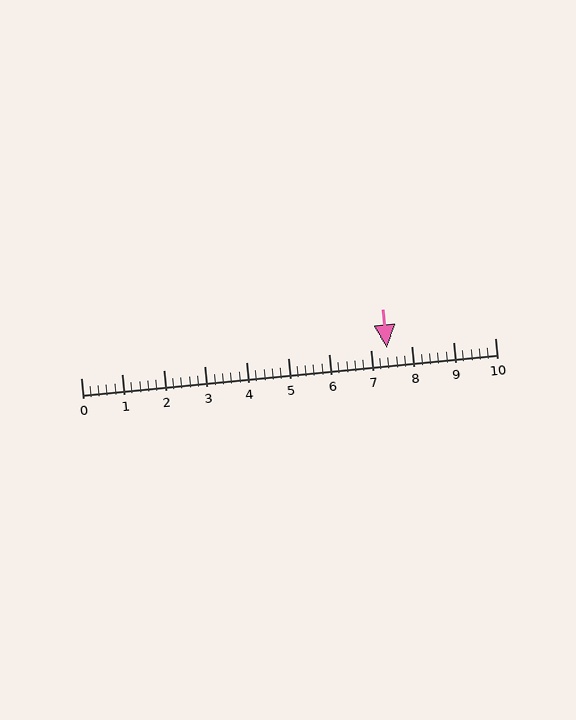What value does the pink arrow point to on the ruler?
The pink arrow points to approximately 7.4.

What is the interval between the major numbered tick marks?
The major tick marks are spaced 1 units apart.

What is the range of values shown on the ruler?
The ruler shows values from 0 to 10.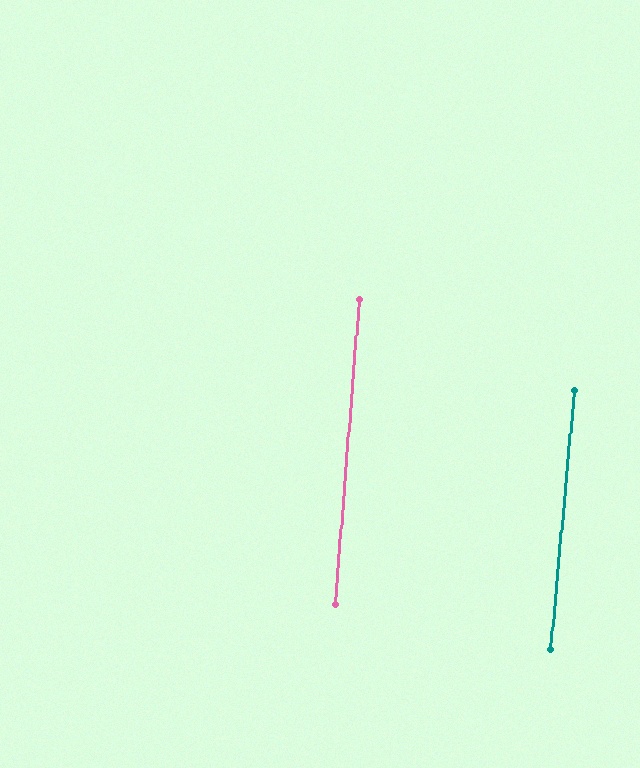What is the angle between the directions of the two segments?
Approximately 1 degree.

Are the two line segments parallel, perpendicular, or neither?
Parallel — their directions differ by only 0.6°.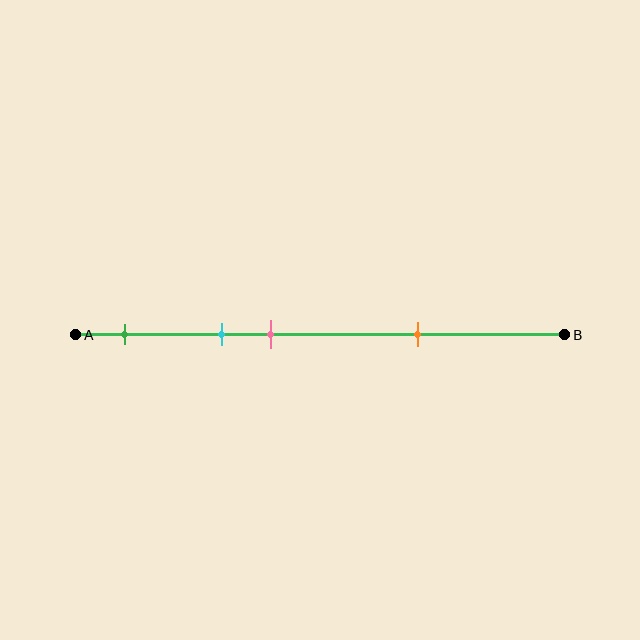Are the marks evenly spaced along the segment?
No, the marks are not evenly spaced.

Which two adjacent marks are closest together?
The cyan and pink marks are the closest adjacent pair.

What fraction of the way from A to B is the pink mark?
The pink mark is approximately 40% (0.4) of the way from A to B.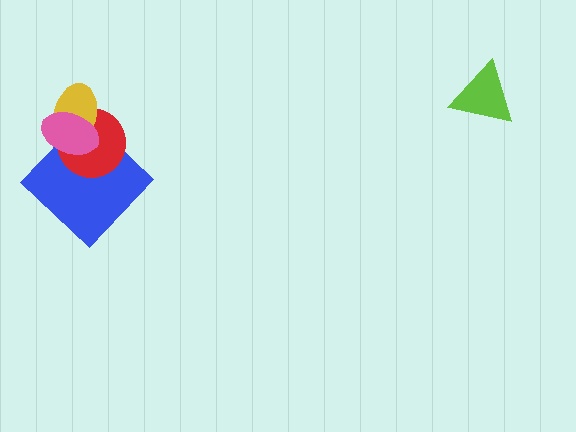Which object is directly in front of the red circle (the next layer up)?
The yellow ellipse is directly in front of the red circle.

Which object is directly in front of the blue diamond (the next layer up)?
The red circle is directly in front of the blue diamond.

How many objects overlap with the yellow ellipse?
3 objects overlap with the yellow ellipse.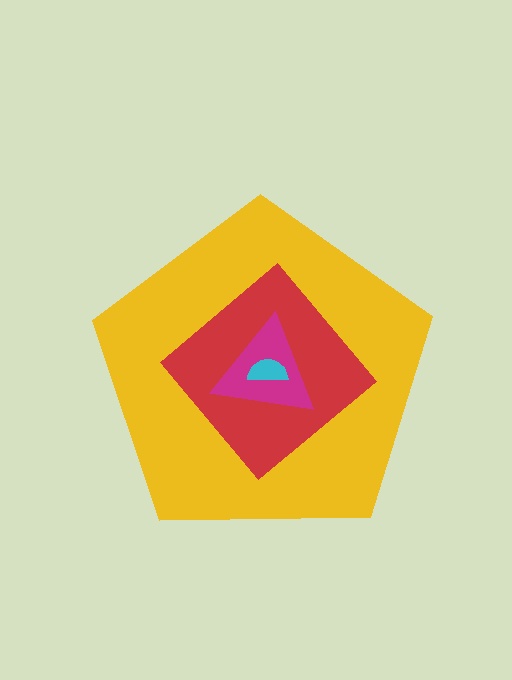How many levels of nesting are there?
4.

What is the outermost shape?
The yellow pentagon.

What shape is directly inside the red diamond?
The magenta triangle.